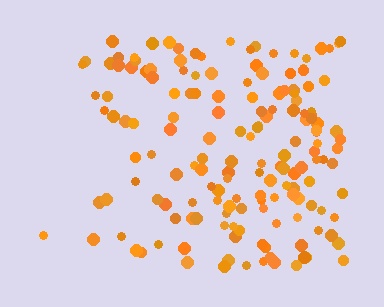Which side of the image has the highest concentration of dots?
The right.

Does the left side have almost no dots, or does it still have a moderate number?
Still a moderate number, just noticeably fewer than the right.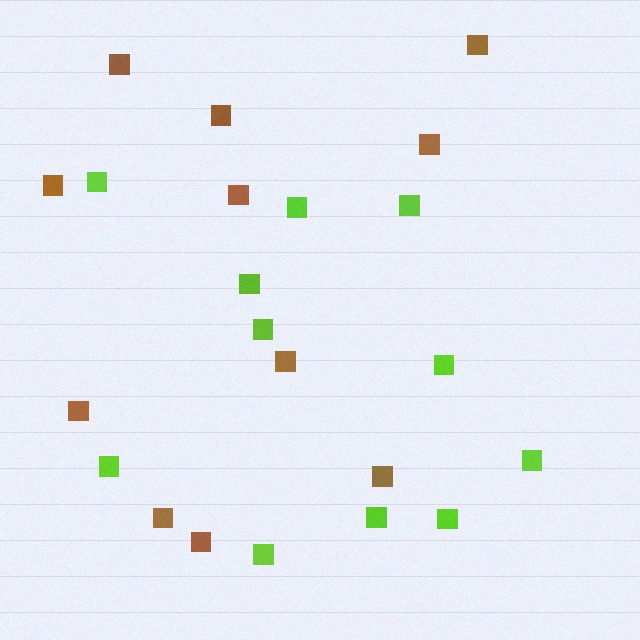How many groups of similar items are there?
There are 2 groups: one group of brown squares (11) and one group of lime squares (11).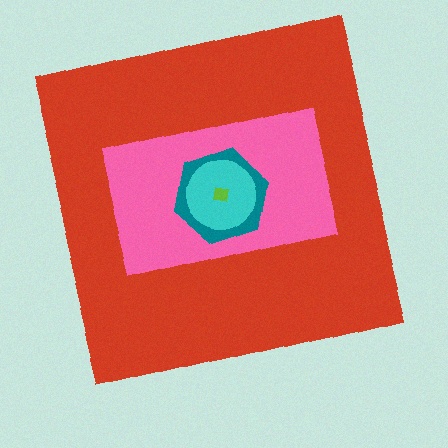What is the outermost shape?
The red square.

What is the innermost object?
The lime square.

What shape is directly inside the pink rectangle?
The teal hexagon.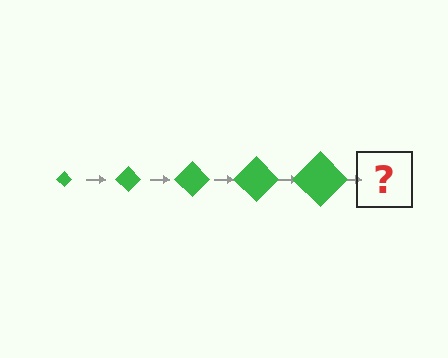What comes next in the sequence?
The next element should be a green diamond, larger than the previous one.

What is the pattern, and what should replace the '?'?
The pattern is that the diamond gets progressively larger each step. The '?' should be a green diamond, larger than the previous one.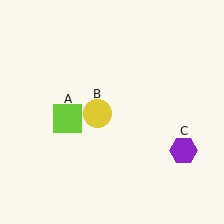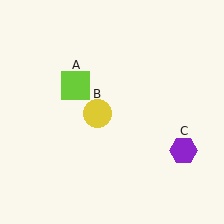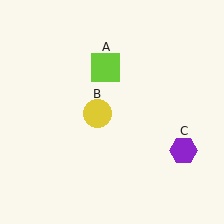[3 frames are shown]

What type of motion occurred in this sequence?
The lime square (object A) rotated clockwise around the center of the scene.